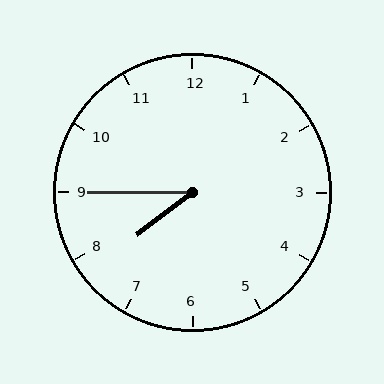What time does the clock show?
7:45.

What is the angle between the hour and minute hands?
Approximately 38 degrees.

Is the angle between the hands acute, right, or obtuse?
It is acute.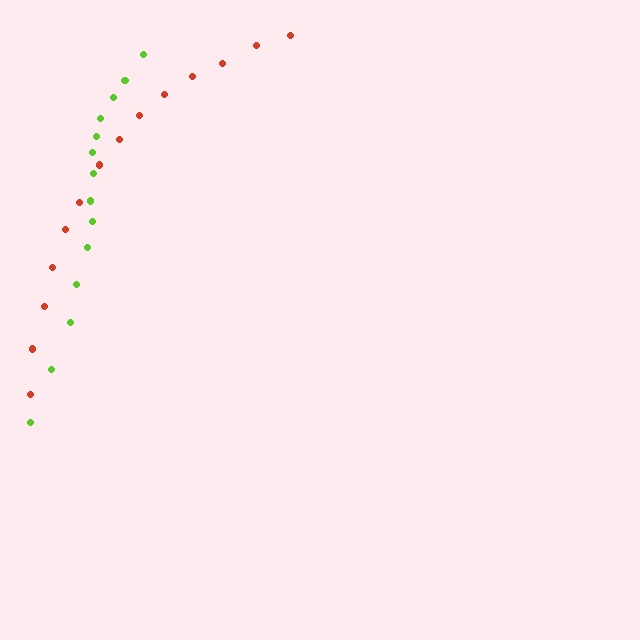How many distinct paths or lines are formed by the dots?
There are 2 distinct paths.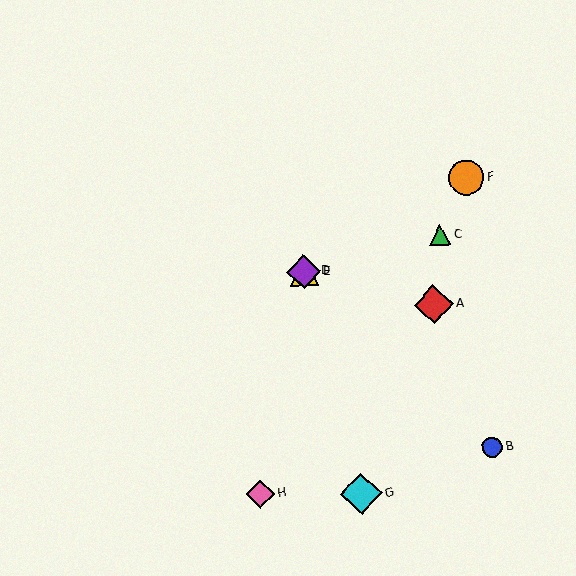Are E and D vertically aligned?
Yes, both are at x≈304.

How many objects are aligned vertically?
2 objects (D, E) are aligned vertically.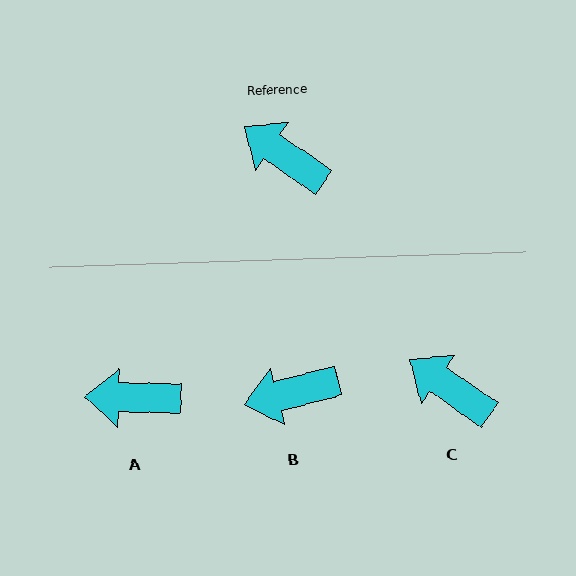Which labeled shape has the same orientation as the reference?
C.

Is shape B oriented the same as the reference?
No, it is off by about 49 degrees.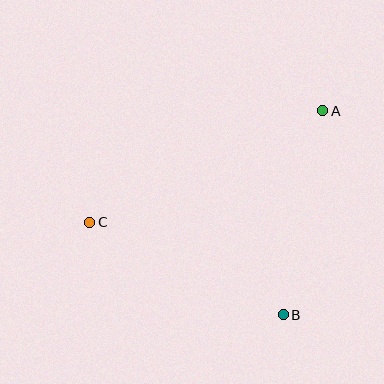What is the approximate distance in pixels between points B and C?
The distance between B and C is approximately 214 pixels.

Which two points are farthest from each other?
Points A and C are farthest from each other.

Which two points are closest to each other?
Points A and B are closest to each other.